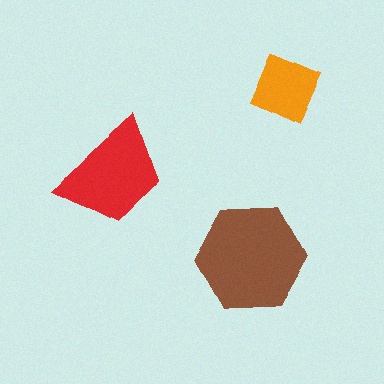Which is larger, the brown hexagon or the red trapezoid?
The brown hexagon.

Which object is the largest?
The brown hexagon.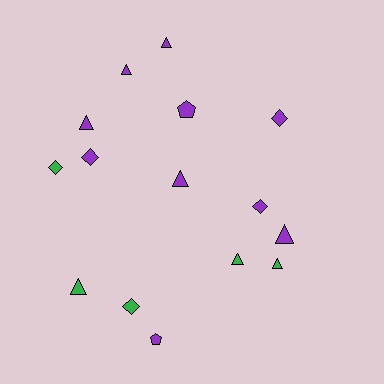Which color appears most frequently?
Purple, with 10 objects.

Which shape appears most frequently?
Triangle, with 8 objects.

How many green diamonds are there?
There are 2 green diamonds.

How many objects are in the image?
There are 15 objects.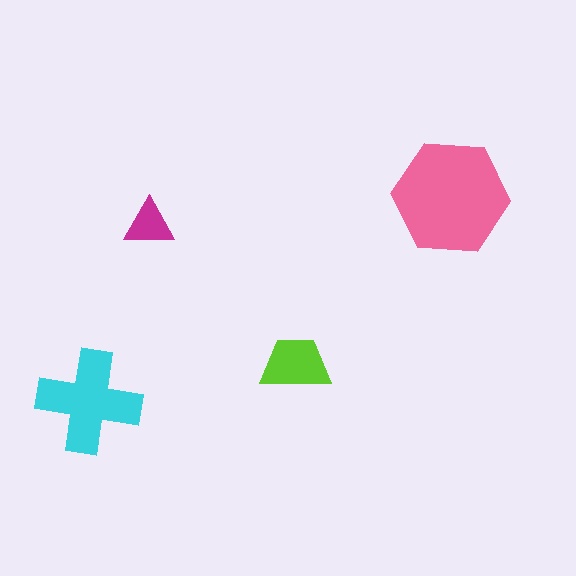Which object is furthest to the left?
The cyan cross is leftmost.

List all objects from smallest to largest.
The magenta triangle, the lime trapezoid, the cyan cross, the pink hexagon.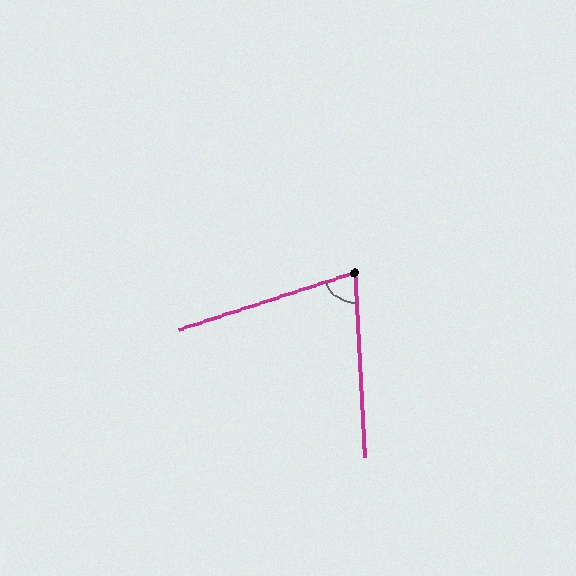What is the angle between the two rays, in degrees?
Approximately 75 degrees.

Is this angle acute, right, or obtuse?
It is acute.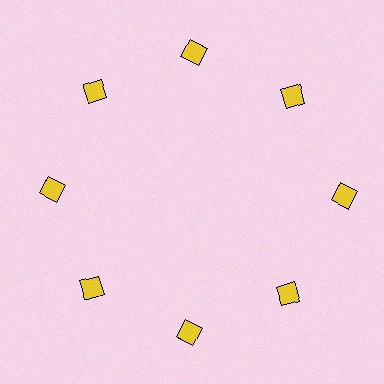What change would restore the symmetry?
The symmetry would be restored by moving it inward, back onto the ring so that all 8 squares sit at equal angles and equal distance from the center.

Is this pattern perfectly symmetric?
No. The 8 yellow squares are arranged in a ring, but one element near the 3 o'clock position is pushed outward from the center, breaking the 8-fold rotational symmetry.